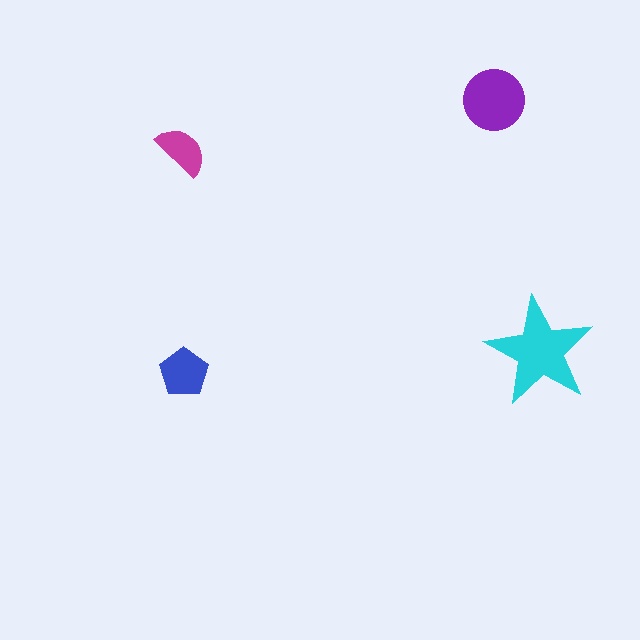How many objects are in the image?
There are 4 objects in the image.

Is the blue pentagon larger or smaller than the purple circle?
Smaller.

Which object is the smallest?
The magenta semicircle.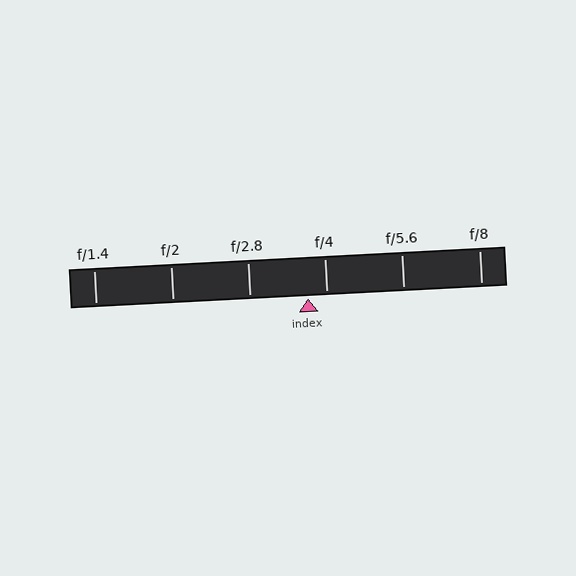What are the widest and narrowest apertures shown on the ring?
The widest aperture shown is f/1.4 and the narrowest is f/8.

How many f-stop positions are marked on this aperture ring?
There are 6 f-stop positions marked.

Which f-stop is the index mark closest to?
The index mark is closest to f/4.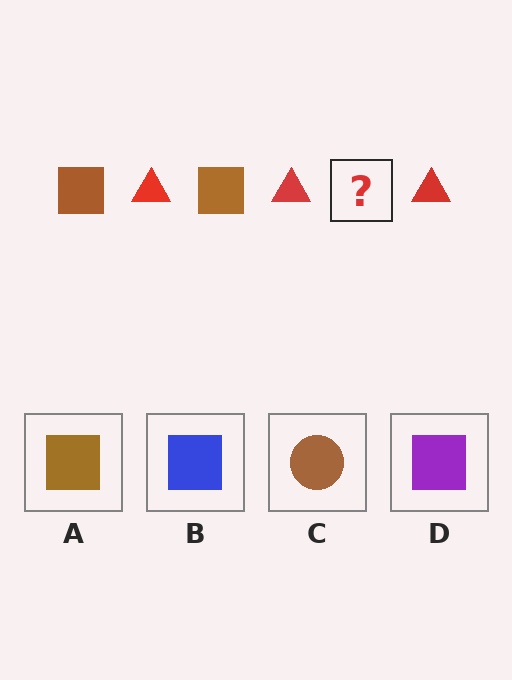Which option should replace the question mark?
Option A.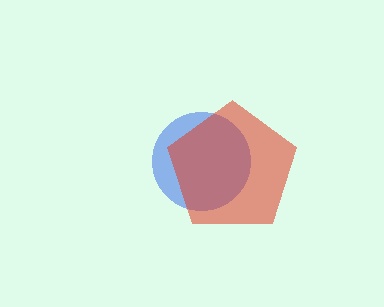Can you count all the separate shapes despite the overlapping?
Yes, there are 2 separate shapes.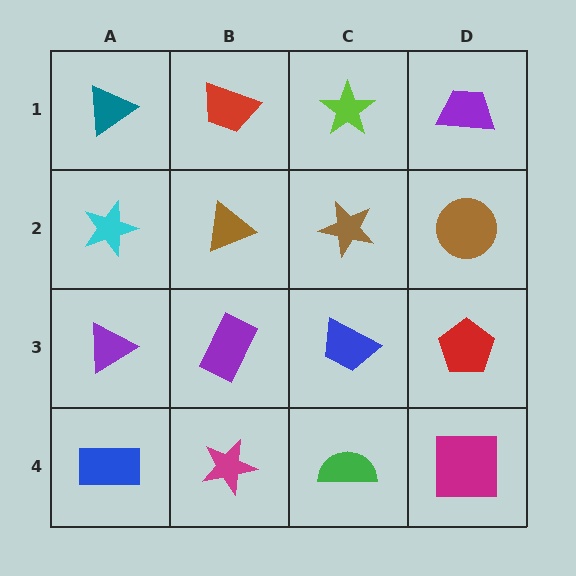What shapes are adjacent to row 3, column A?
A cyan star (row 2, column A), a blue rectangle (row 4, column A), a purple rectangle (row 3, column B).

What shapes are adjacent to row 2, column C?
A lime star (row 1, column C), a blue trapezoid (row 3, column C), a brown triangle (row 2, column B), a brown circle (row 2, column D).